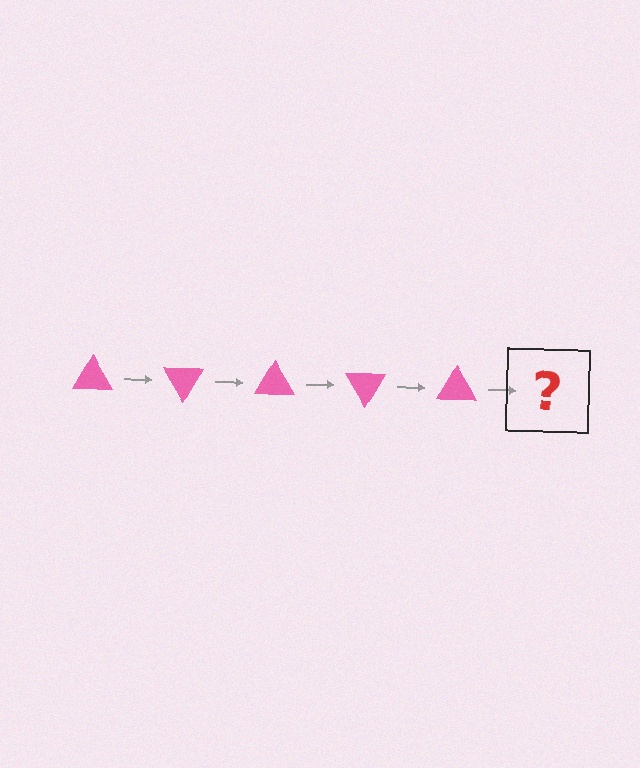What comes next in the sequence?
The next element should be a pink triangle rotated 300 degrees.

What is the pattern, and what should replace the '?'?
The pattern is that the triangle rotates 60 degrees each step. The '?' should be a pink triangle rotated 300 degrees.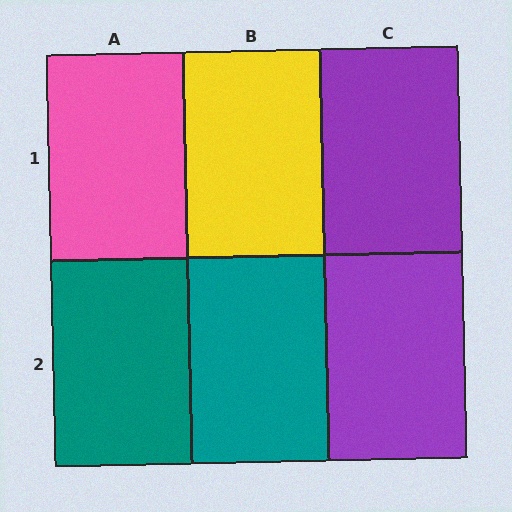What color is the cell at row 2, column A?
Teal.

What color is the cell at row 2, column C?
Purple.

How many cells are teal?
2 cells are teal.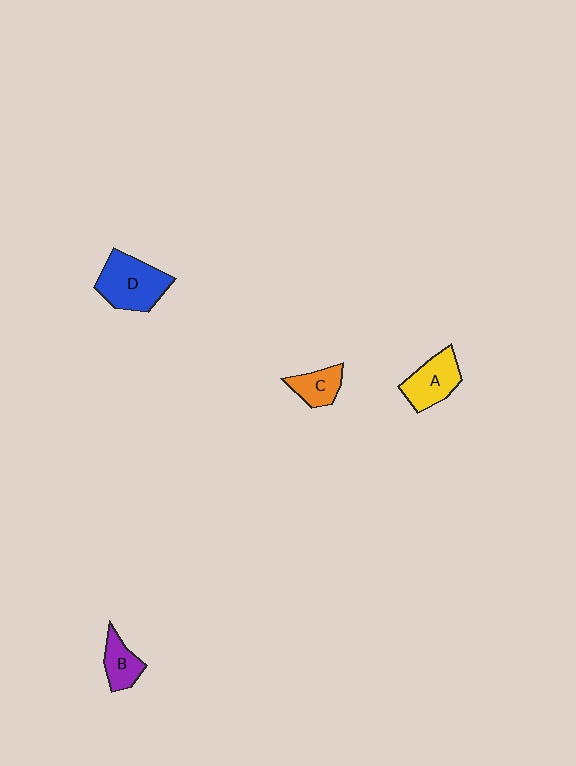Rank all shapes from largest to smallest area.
From largest to smallest: D (blue), A (yellow), B (purple), C (orange).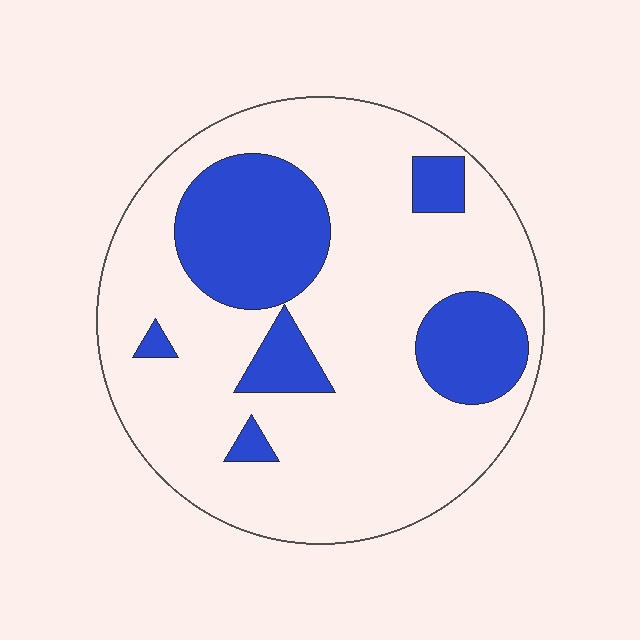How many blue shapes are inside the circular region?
6.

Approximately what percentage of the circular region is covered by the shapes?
Approximately 25%.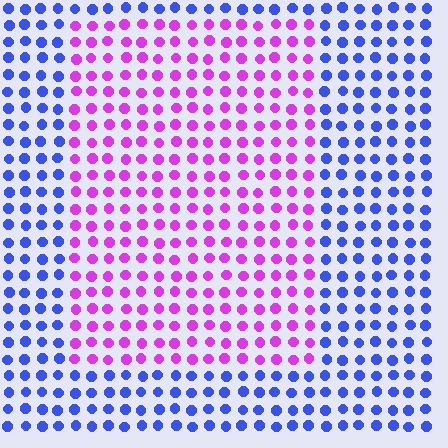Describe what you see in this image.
The image is filled with small blue elements in a uniform arrangement. A rectangle-shaped region is visible where the elements are tinted to a slightly different hue, forming a subtle color boundary.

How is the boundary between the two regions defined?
The boundary is defined purely by a slight shift in hue (about 65 degrees). Spacing, size, and orientation are identical on both sides.